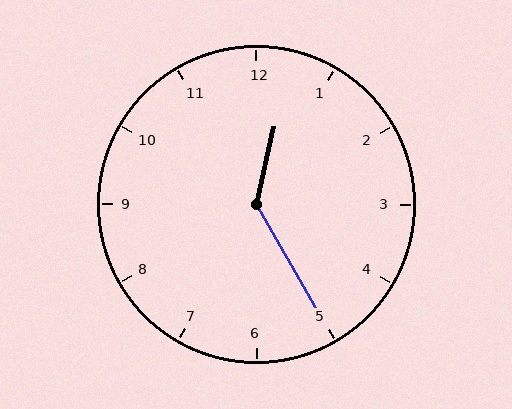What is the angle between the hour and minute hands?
Approximately 138 degrees.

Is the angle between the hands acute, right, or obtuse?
It is obtuse.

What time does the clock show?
12:25.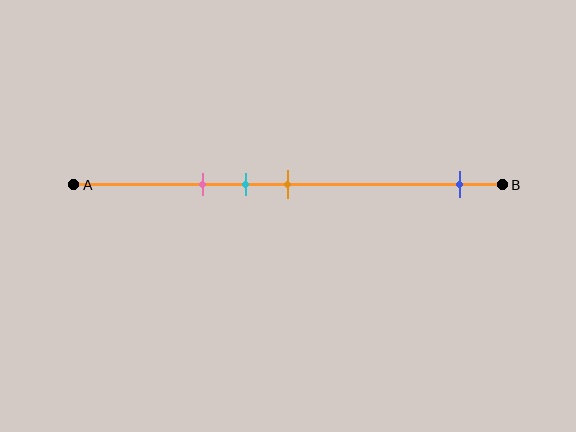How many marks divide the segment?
There are 4 marks dividing the segment.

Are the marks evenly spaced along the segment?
No, the marks are not evenly spaced.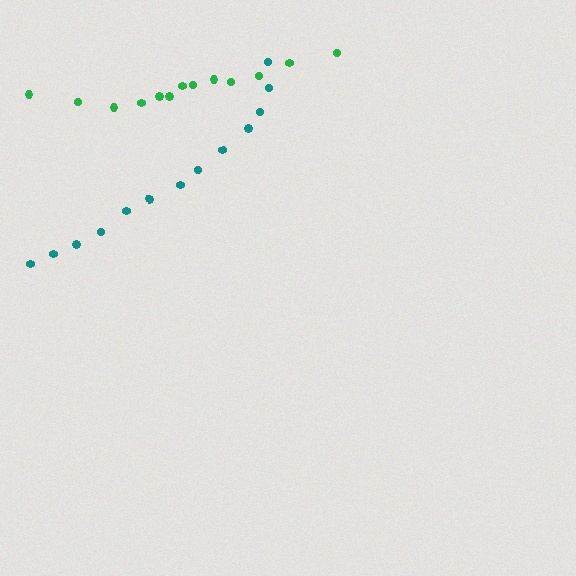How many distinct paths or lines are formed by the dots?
There are 2 distinct paths.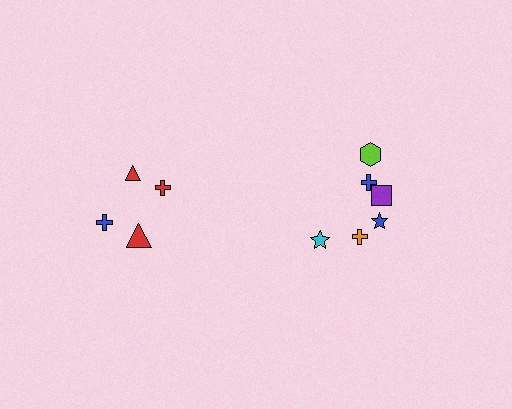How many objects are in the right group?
There are 6 objects.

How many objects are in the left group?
There are 4 objects.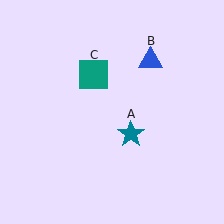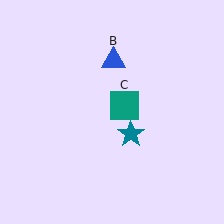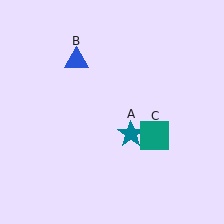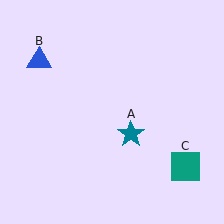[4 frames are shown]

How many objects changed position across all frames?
2 objects changed position: blue triangle (object B), teal square (object C).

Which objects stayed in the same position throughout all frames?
Teal star (object A) remained stationary.